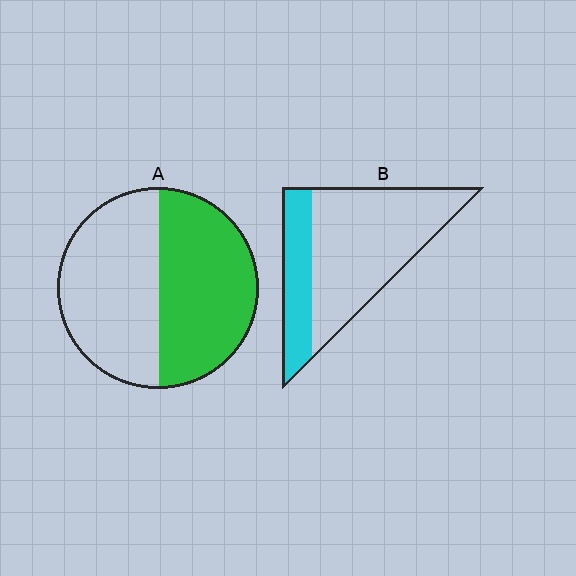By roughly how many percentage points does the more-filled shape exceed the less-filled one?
By roughly 20 percentage points (A over B).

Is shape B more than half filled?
No.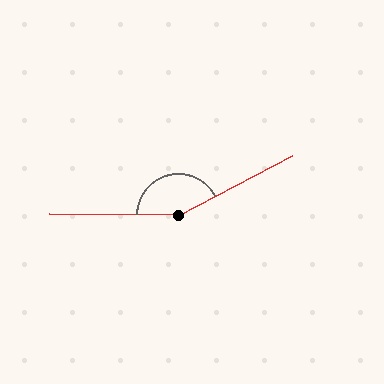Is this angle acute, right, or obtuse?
It is obtuse.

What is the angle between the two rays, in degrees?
Approximately 151 degrees.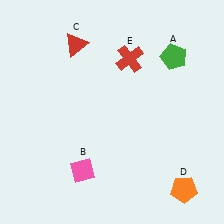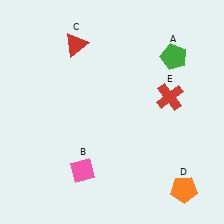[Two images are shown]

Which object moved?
The red cross (E) moved right.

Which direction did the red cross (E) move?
The red cross (E) moved right.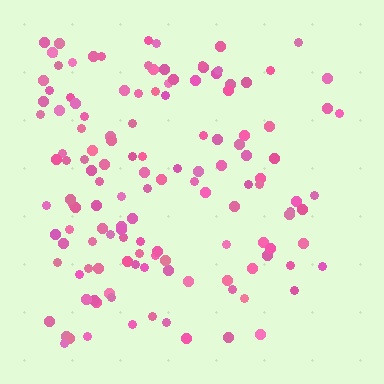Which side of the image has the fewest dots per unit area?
The right.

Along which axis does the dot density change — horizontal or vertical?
Horizontal.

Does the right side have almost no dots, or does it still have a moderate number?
Still a moderate number, just noticeably fewer than the left.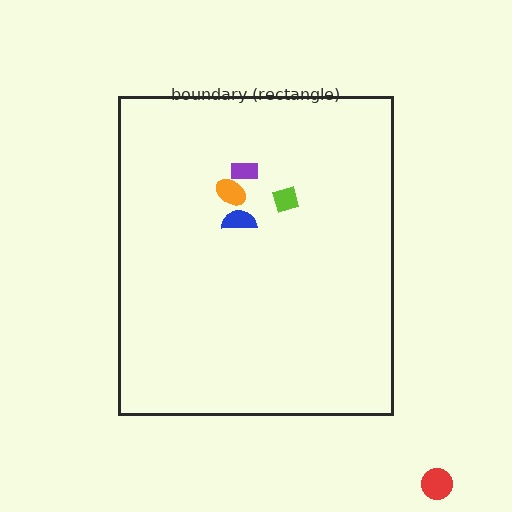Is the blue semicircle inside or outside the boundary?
Inside.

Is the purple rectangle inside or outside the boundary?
Inside.